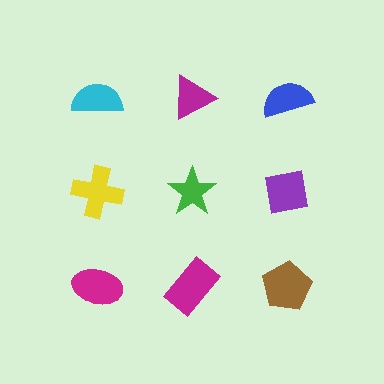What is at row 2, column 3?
A purple square.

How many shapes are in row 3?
3 shapes.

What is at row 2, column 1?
A yellow cross.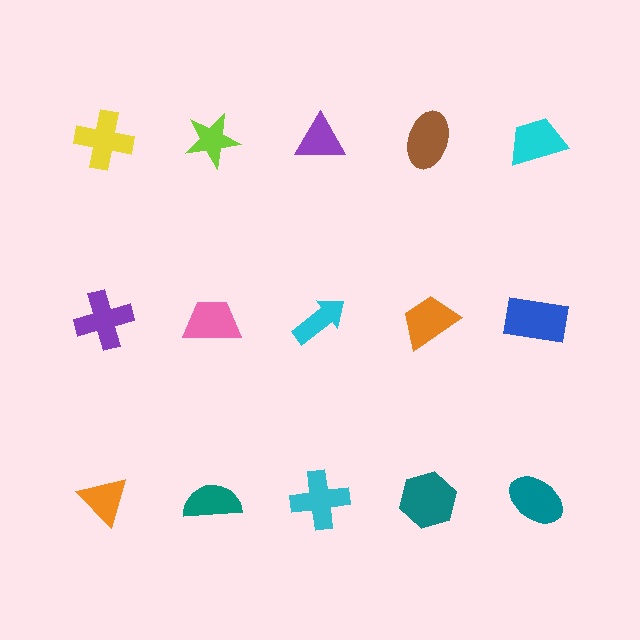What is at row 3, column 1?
An orange triangle.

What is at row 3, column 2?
A teal semicircle.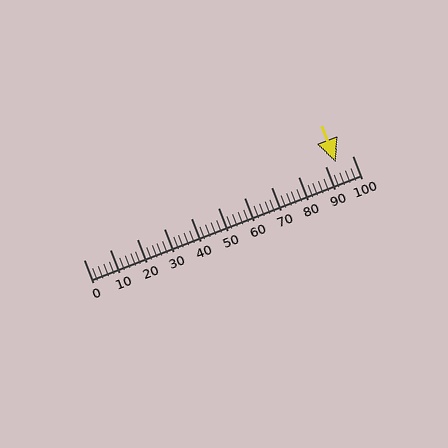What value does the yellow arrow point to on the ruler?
The yellow arrow points to approximately 94.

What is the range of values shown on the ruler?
The ruler shows values from 0 to 100.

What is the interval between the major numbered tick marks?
The major tick marks are spaced 10 units apart.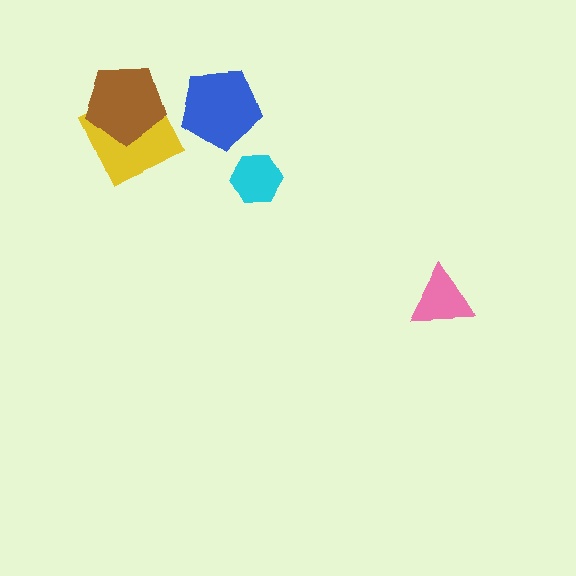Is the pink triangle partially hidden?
No, no other shape covers it.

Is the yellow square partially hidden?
Yes, it is partially covered by another shape.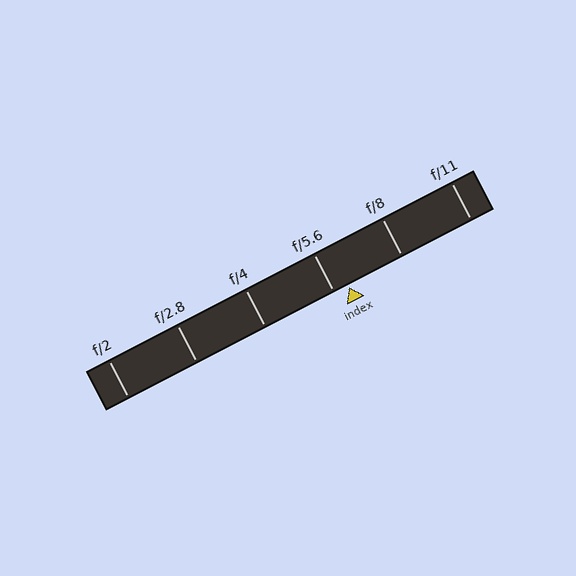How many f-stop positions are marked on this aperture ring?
There are 6 f-stop positions marked.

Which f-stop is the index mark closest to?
The index mark is closest to f/5.6.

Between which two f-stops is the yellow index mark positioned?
The index mark is between f/5.6 and f/8.